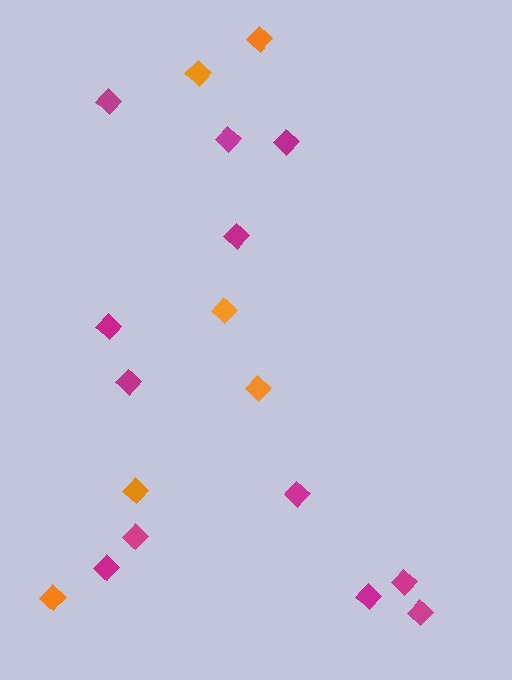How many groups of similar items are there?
There are 2 groups: one group of orange diamonds (6) and one group of magenta diamonds (12).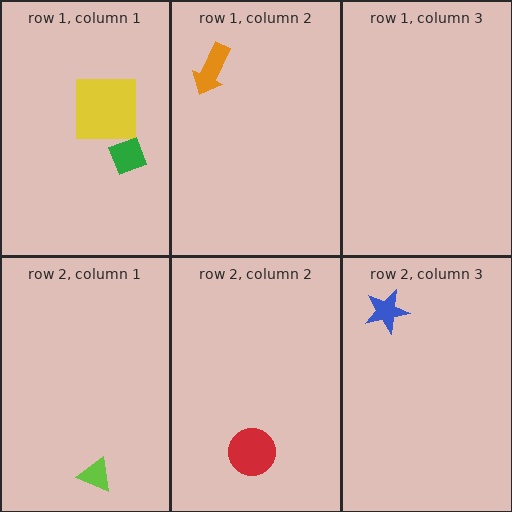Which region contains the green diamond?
The row 1, column 1 region.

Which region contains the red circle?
The row 2, column 2 region.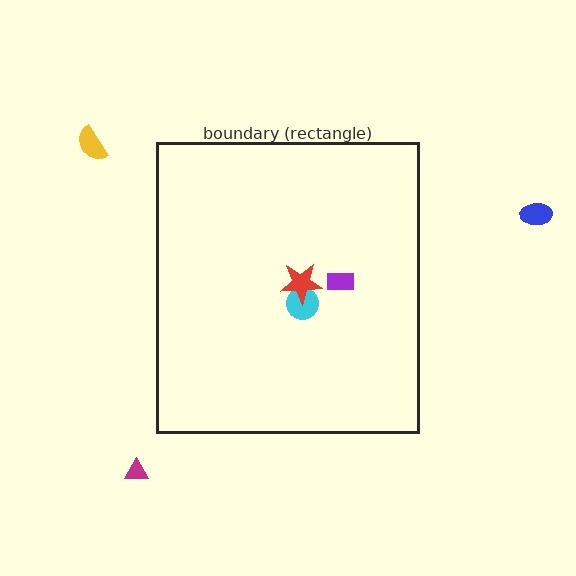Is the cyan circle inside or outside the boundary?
Inside.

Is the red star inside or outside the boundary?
Inside.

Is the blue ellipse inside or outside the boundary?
Outside.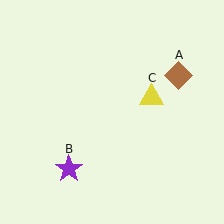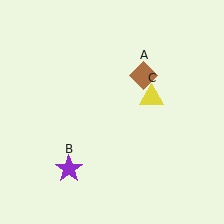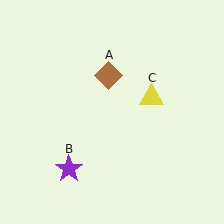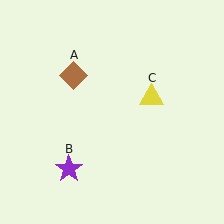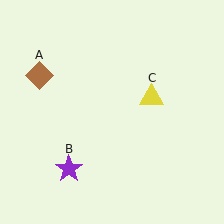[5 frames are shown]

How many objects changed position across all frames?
1 object changed position: brown diamond (object A).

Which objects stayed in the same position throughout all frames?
Purple star (object B) and yellow triangle (object C) remained stationary.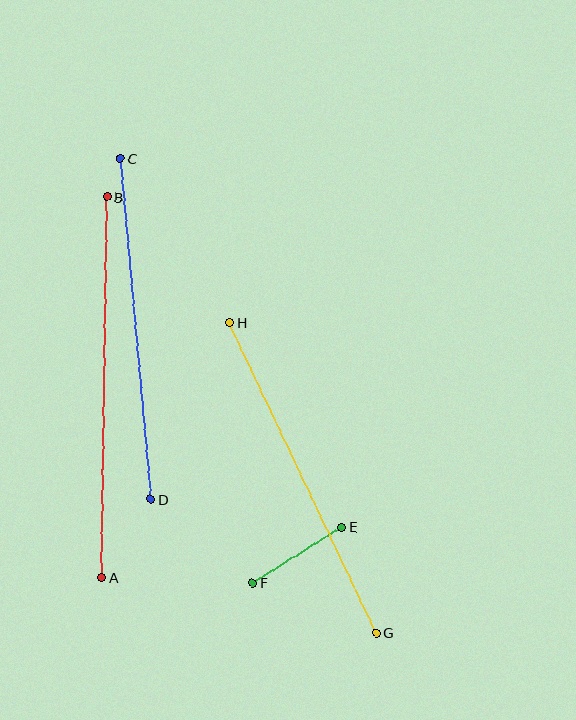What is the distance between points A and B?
The distance is approximately 381 pixels.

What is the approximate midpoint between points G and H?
The midpoint is at approximately (303, 478) pixels.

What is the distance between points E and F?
The distance is approximately 105 pixels.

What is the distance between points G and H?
The distance is approximately 343 pixels.